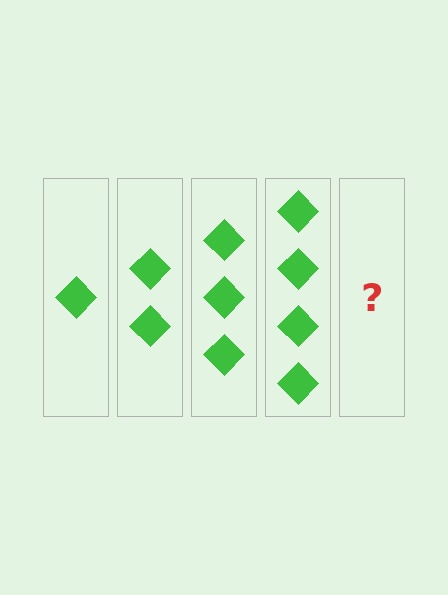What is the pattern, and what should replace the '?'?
The pattern is that each step adds one more diamond. The '?' should be 5 diamonds.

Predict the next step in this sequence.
The next step is 5 diamonds.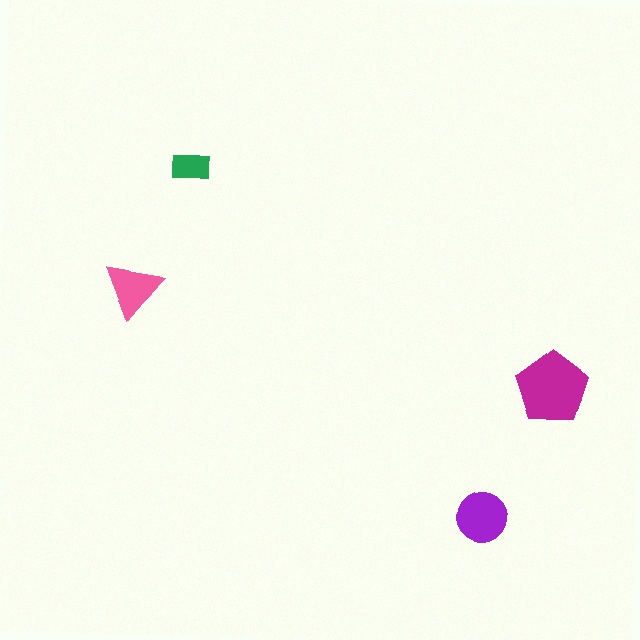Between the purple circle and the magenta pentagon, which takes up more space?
The magenta pentagon.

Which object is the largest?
The magenta pentagon.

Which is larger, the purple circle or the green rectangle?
The purple circle.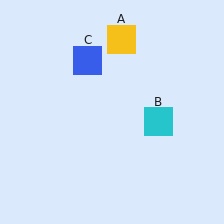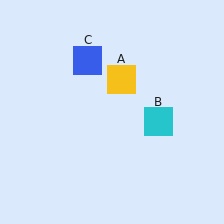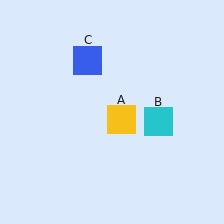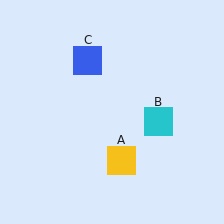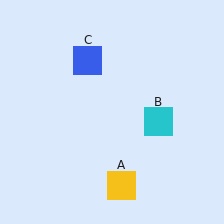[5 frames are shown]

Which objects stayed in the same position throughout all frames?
Cyan square (object B) and blue square (object C) remained stationary.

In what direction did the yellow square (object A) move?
The yellow square (object A) moved down.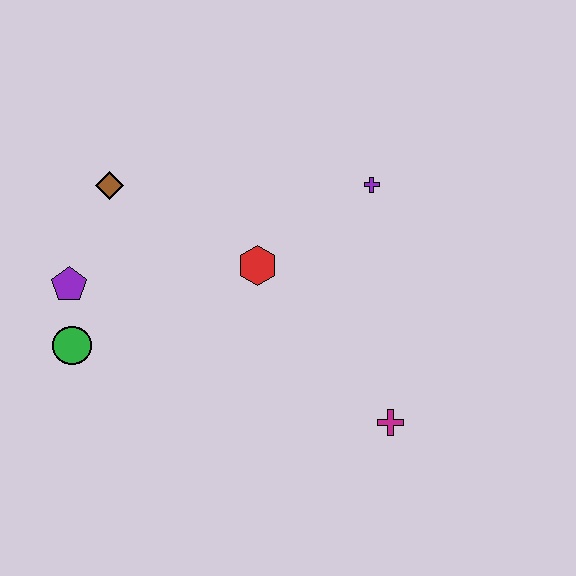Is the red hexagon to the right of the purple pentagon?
Yes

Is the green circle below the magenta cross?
No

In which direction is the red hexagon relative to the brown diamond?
The red hexagon is to the right of the brown diamond.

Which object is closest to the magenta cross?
The red hexagon is closest to the magenta cross.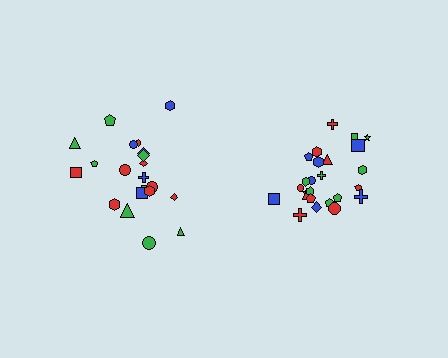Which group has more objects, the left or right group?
The right group.